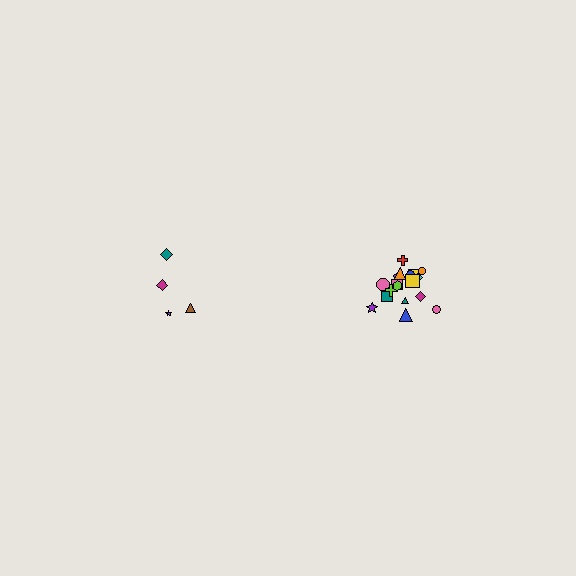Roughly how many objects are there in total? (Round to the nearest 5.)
Roughly 20 objects in total.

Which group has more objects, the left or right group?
The right group.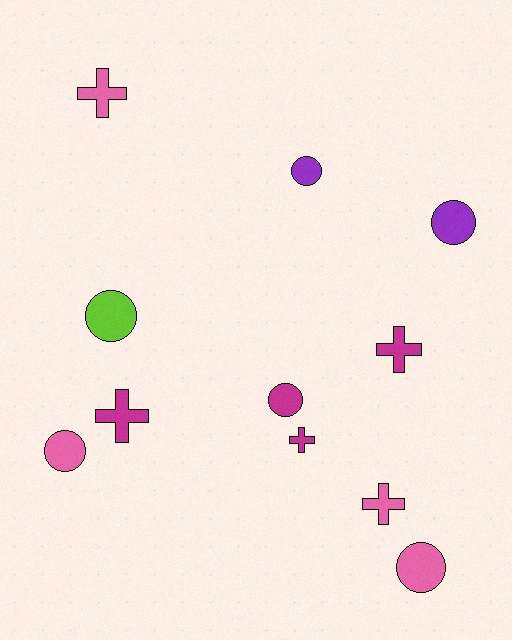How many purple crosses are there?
There are no purple crosses.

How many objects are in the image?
There are 11 objects.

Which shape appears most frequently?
Circle, with 6 objects.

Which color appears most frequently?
Pink, with 4 objects.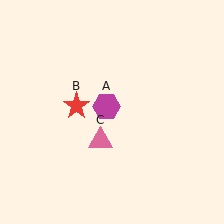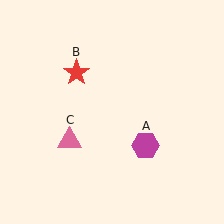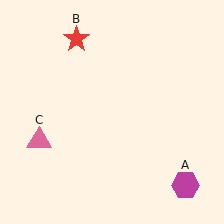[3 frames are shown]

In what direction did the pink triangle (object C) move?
The pink triangle (object C) moved left.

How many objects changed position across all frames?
3 objects changed position: magenta hexagon (object A), red star (object B), pink triangle (object C).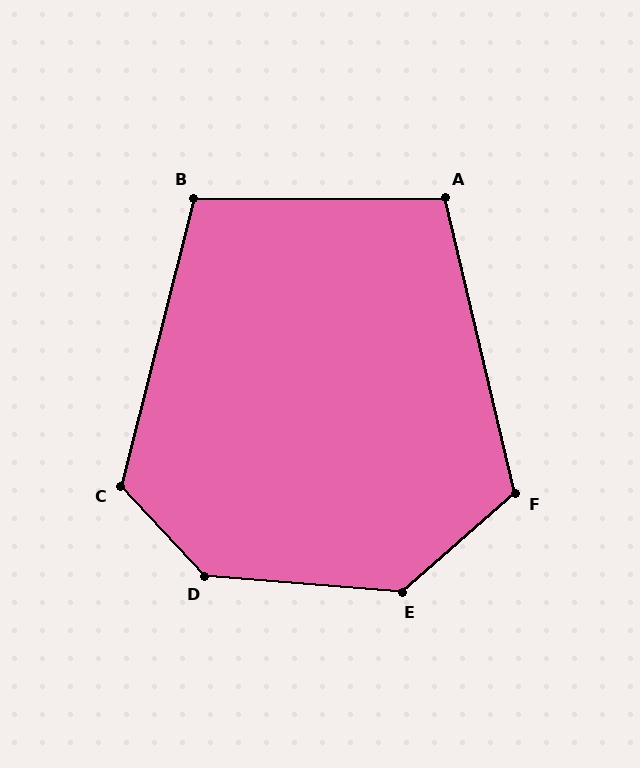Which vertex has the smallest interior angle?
A, at approximately 103 degrees.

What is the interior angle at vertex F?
Approximately 118 degrees (obtuse).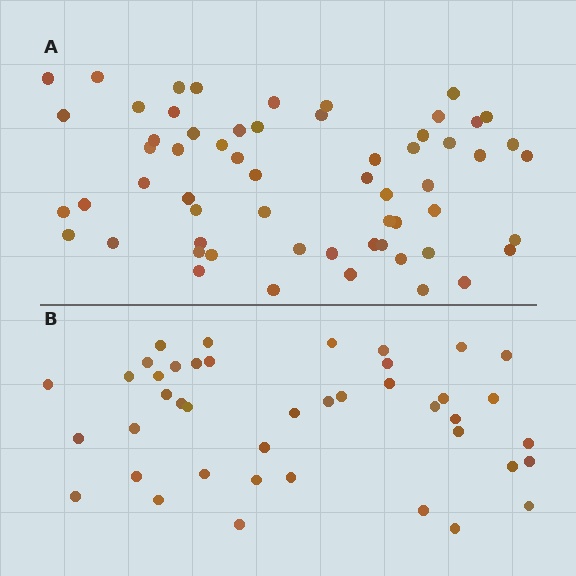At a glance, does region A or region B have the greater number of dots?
Region A (the top region) has more dots.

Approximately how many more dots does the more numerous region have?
Region A has approximately 20 more dots than region B.